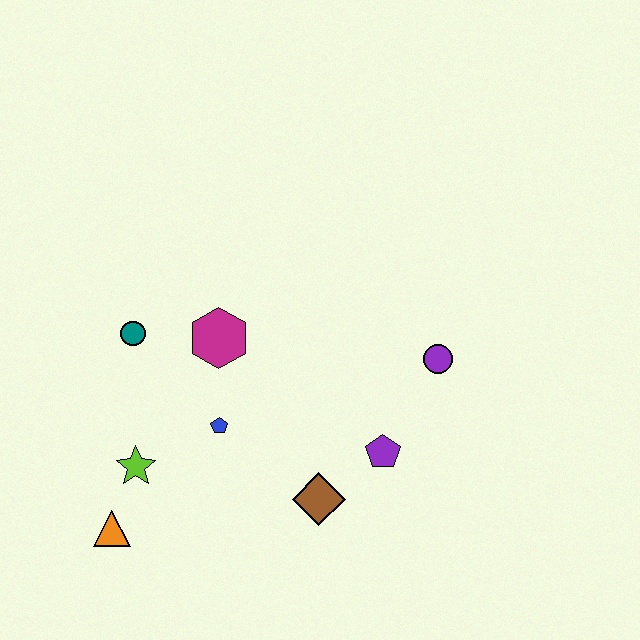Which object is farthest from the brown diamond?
The teal circle is farthest from the brown diamond.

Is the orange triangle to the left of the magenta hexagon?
Yes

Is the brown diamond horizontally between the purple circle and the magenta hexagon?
Yes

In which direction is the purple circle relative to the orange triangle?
The purple circle is to the right of the orange triangle.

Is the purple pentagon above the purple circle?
No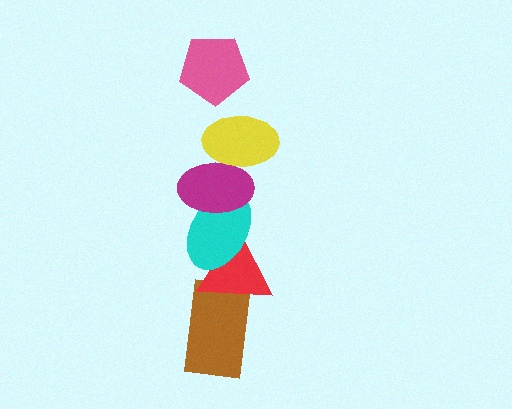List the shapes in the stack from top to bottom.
From top to bottom: the pink pentagon, the yellow ellipse, the magenta ellipse, the cyan ellipse, the red triangle, the brown rectangle.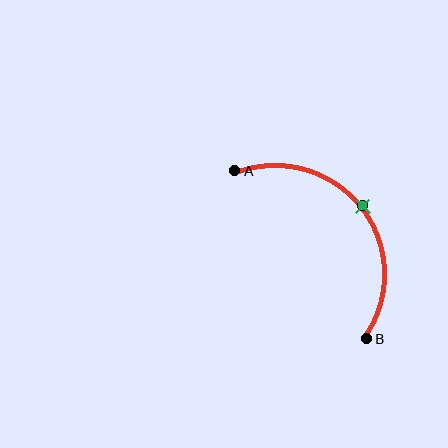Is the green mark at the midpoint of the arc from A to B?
Yes. The green mark lies on the arc at equal arc-length from both A and B — it is the arc midpoint.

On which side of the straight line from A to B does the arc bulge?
The arc bulges above and to the right of the straight line connecting A and B.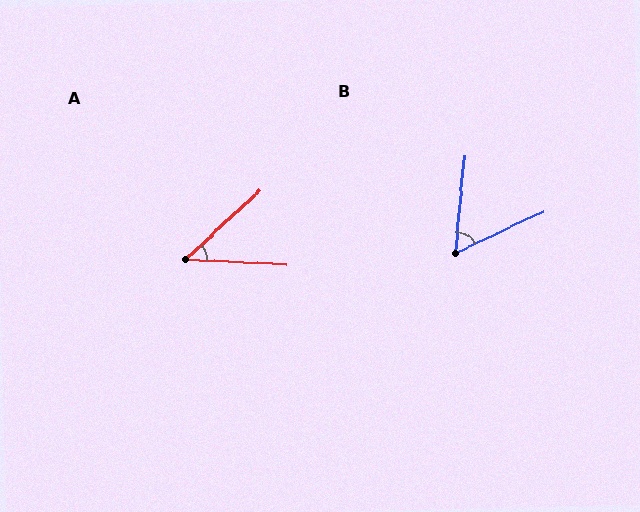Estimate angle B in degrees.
Approximately 60 degrees.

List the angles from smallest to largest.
A (46°), B (60°).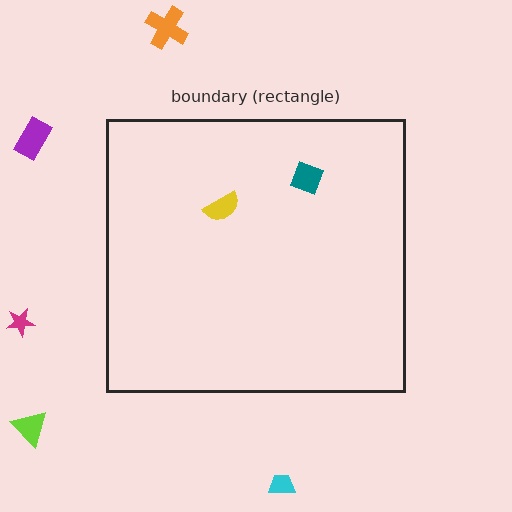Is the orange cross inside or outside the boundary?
Outside.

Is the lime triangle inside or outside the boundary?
Outside.